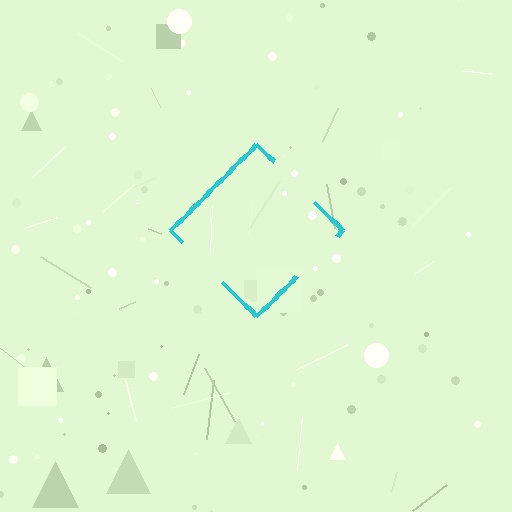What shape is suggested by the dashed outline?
The dashed outline suggests a diamond.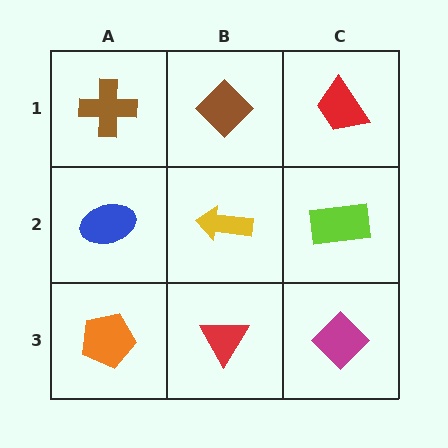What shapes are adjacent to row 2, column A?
A brown cross (row 1, column A), an orange pentagon (row 3, column A), a yellow arrow (row 2, column B).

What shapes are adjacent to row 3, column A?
A blue ellipse (row 2, column A), a red triangle (row 3, column B).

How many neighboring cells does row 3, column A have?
2.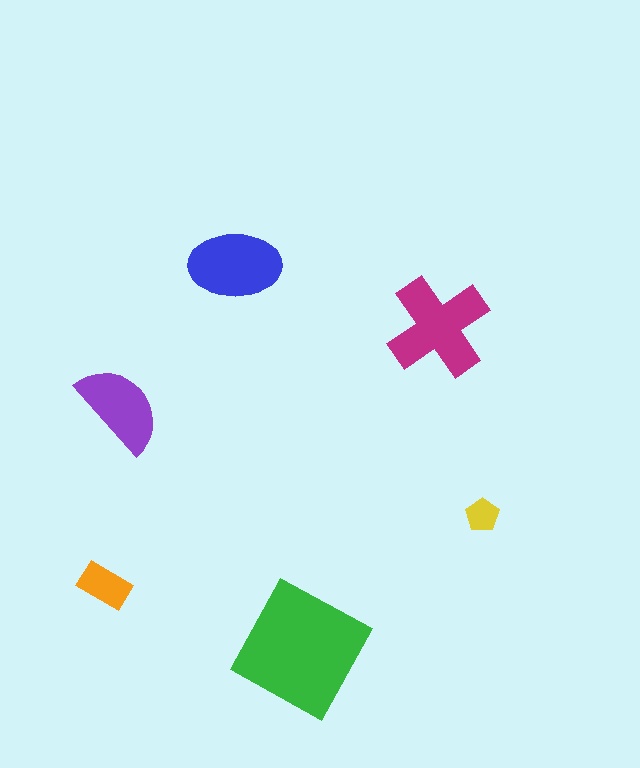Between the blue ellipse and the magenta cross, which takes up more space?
The magenta cross.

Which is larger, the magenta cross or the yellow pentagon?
The magenta cross.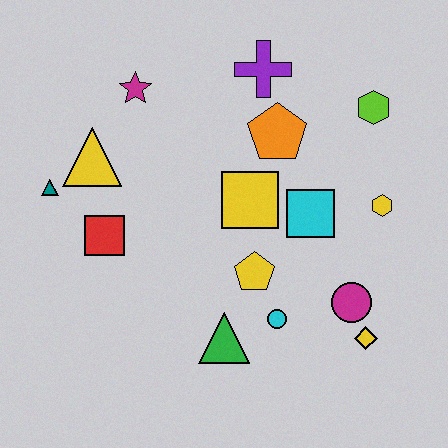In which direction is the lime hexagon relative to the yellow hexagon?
The lime hexagon is above the yellow hexagon.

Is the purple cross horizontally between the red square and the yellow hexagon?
Yes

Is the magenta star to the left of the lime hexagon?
Yes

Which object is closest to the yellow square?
The cyan square is closest to the yellow square.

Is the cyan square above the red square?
Yes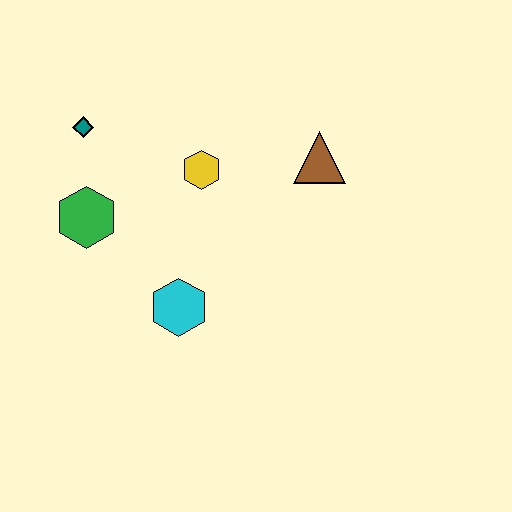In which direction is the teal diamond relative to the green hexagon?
The teal diamond is above the green hexagon.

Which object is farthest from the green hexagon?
The brown triangle is farthest from the green hexagon.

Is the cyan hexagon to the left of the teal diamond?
No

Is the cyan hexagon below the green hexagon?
Yes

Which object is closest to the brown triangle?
The yellow hexagon is closest to the brown triangle.